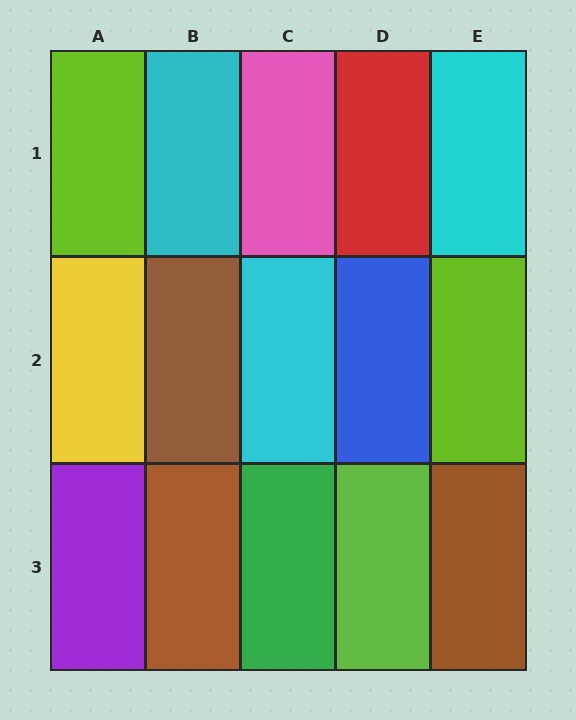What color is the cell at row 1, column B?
Cyan.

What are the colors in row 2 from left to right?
Yellow, brown, cyan, blue, lime.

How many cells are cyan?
3 cells are cyan.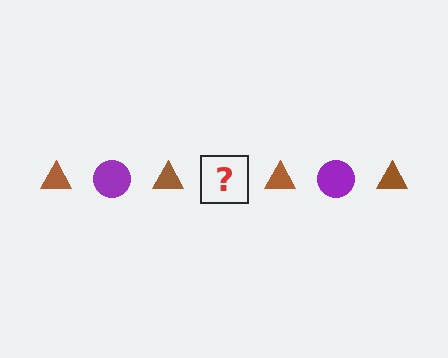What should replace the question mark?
The question mark should be replaced with a purple circle.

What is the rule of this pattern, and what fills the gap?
The rule is that the pattern alternates between brown triangle and purple circle. The gap should be filled with a purple circle.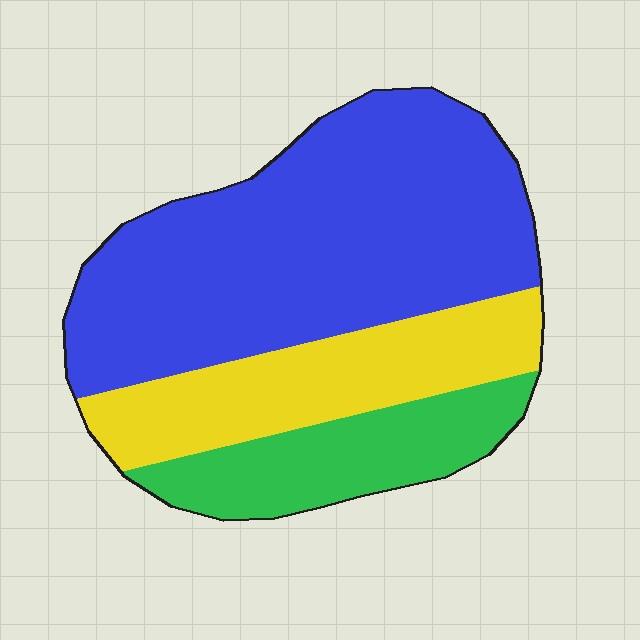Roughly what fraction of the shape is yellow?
Yellow covers 24% of the shape.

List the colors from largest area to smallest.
From largest to smallest: blue, yellow, green.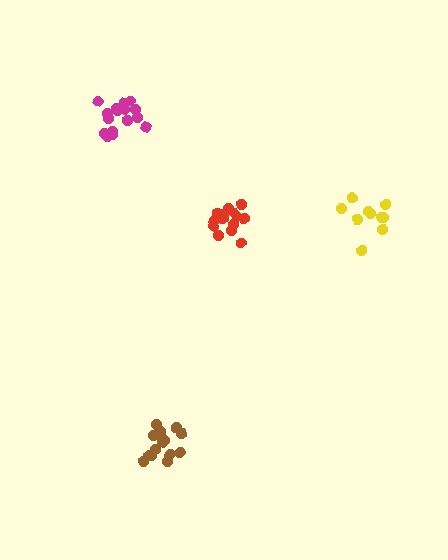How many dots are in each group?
Group 1: 14 dots, Group 2: 16 dots, Group 3: 14 dots, Group 4: 11 dots (55 total).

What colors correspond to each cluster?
The clusters are colored: red, magenta, brown, yellow.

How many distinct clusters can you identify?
There are 4 distinct clusters.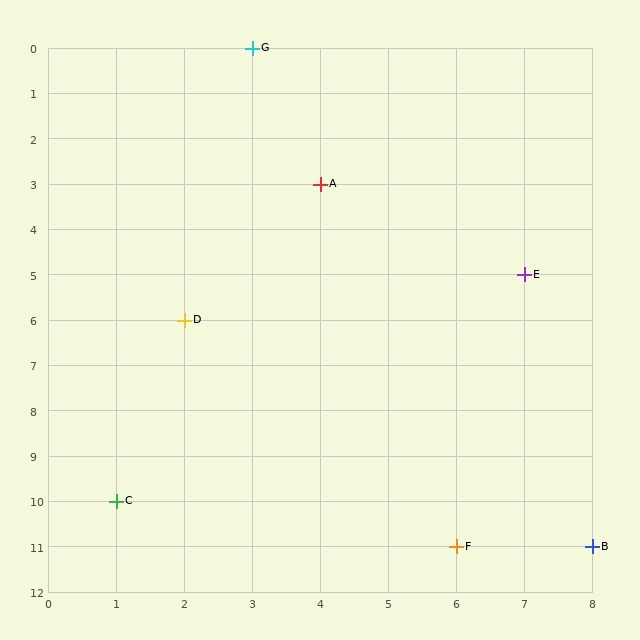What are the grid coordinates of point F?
Point F is at grid coordinates (6, 11).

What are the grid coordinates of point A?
Point A is at grid coordinates (4, 3).